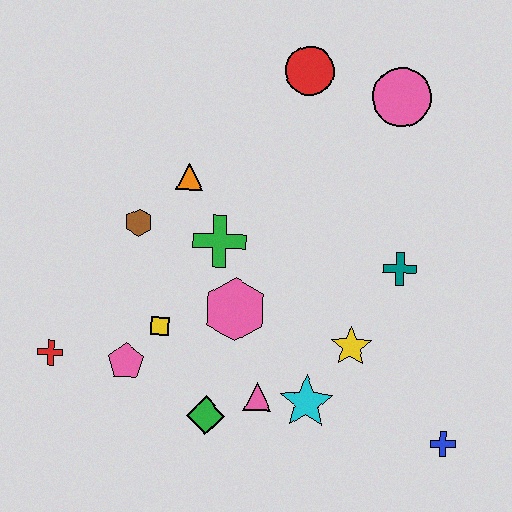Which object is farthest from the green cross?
The blue cross is farthest from the green cross.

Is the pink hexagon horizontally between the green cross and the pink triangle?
Yes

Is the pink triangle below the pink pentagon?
Yes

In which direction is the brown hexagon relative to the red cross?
The brown hexagon is above the red cross.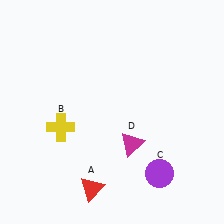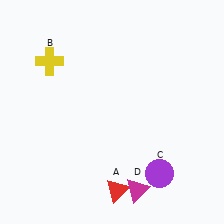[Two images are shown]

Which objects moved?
The objects that moved are: the red triangle (A), the yellow cross (B), the magenta triangle (D).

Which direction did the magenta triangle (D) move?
The magenta triangle (D) moved down.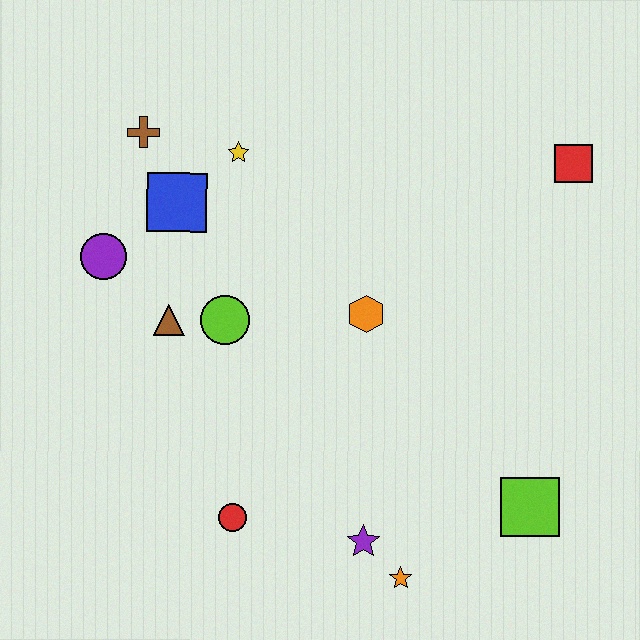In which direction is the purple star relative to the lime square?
The purple star is to the left of the lime square.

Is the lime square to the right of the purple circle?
Yes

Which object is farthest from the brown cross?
The lime square is farthest from the brown cross.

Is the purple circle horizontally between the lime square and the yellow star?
No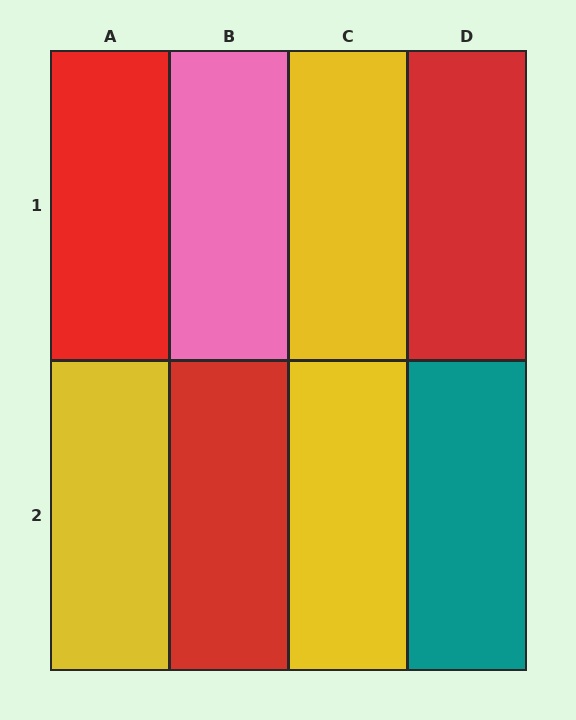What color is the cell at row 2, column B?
Red.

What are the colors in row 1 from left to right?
Red, pink, yellow, red.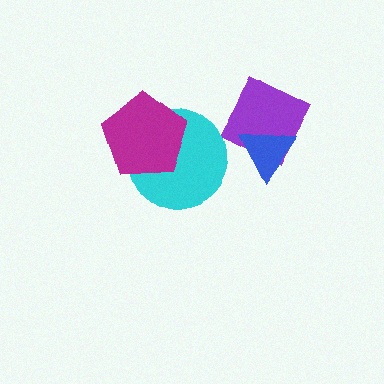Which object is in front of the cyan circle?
The magenta pentagon is in front of the cyan circle.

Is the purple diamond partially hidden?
Yes, it is partially covered by another shape.